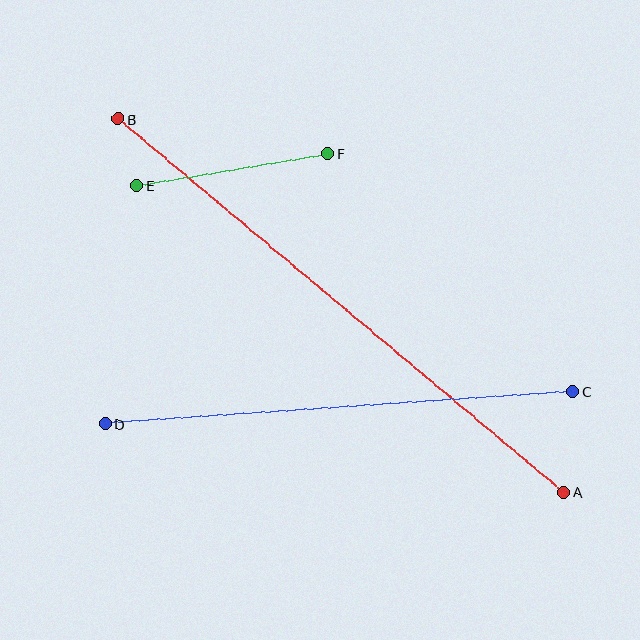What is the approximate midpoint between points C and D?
The midpoint is at approximately (339, 408) pixels.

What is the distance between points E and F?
The distance is approximately 193 pixels.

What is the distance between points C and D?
The distance is approximately 469 pixels.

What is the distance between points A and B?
The distance is approximately 581 pixels.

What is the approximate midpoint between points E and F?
The midpoint is at approximately (232, 169) pixels.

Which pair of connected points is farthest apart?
Points A and B are farthest apart.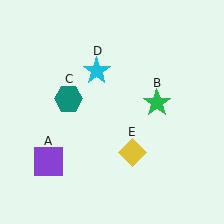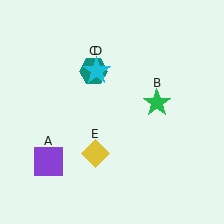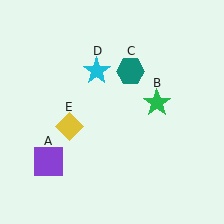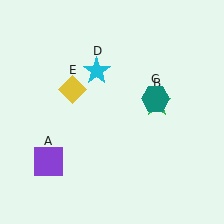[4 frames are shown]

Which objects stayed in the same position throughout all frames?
Purple square (object A) and green star (object B) and cyan star (object D) remained stationary.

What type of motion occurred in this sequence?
The teal hexagon (object C), yellow diamond (object E) rotated clockwise around the center of the scene.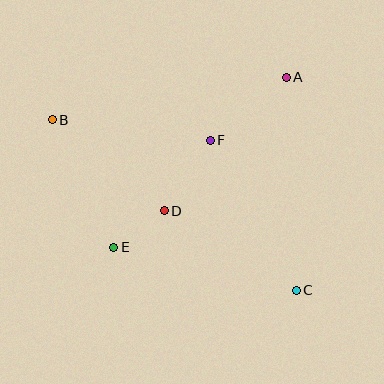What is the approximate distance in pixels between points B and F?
The distance between B and F is approximately 159 pixels.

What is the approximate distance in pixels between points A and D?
The distance between A and D is approximately 181 pixels.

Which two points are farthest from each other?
Points B and C are farthest from each other.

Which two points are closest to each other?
Points D and E are closest to each other.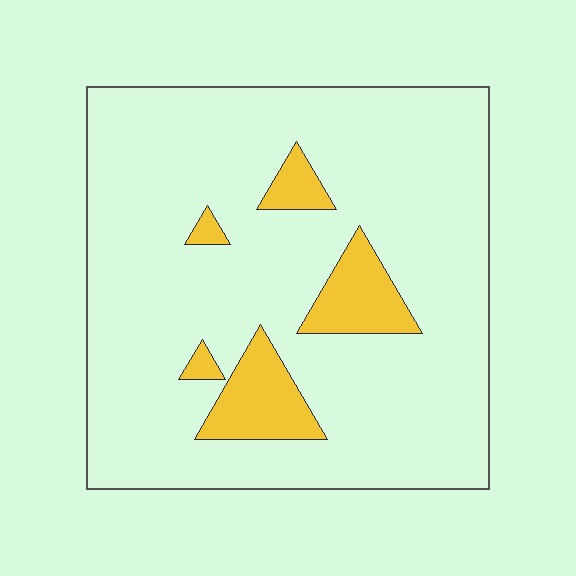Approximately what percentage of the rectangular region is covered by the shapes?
Approximately 10%.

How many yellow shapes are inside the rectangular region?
5.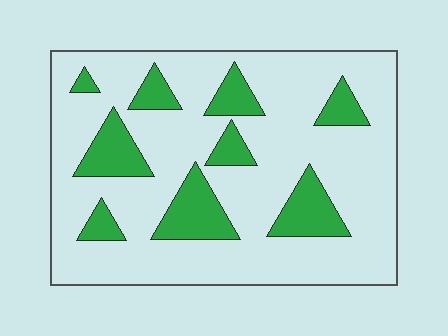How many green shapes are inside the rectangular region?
9.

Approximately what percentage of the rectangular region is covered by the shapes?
Approximately 20%.